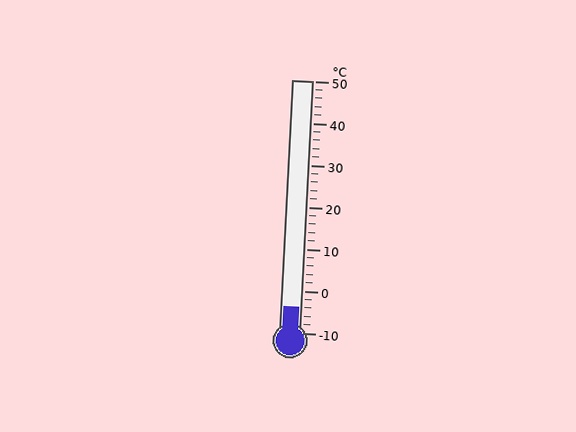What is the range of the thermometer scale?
The thermometer scale ranges from -10°C to 50°C.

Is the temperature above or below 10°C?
The temperature is below 10°C.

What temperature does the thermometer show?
The thermometer shows approximately -4°C.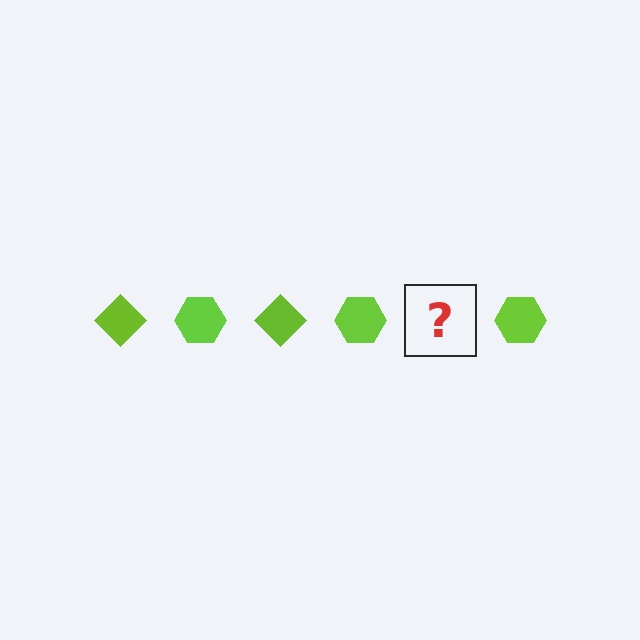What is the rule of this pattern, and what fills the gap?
The rule is that the pattern cycles through diamond, hexagon shapes in lime. The gap should be filled with a lime diamond.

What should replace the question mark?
The question mark should be replaced with a lime diamond.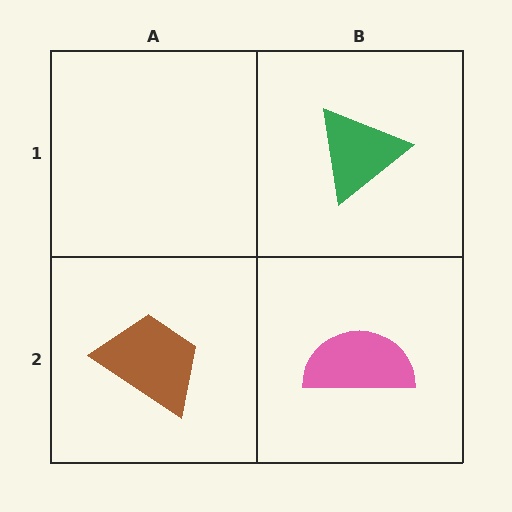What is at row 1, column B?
A green triangle.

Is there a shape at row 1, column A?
No, that cell is empty.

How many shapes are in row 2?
2 shapes.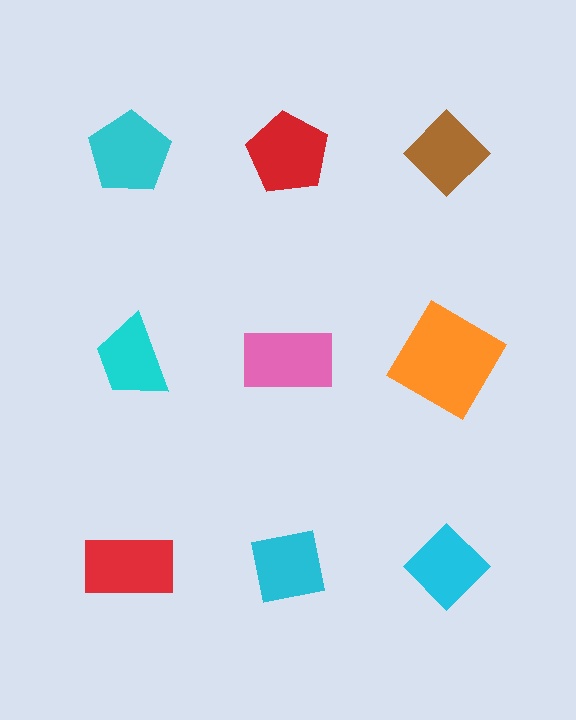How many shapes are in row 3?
3 shapes.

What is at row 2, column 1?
A cyan trapezoid.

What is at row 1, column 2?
A red pentagon.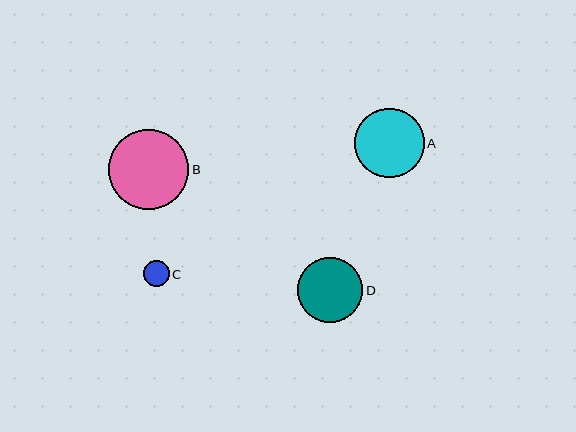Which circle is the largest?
Circle B is the largest with a size of approximately 80 pixels.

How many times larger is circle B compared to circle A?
Circle B is approximately 1.2 times the size of circle A.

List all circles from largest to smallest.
From largest to smallest: B, A, D, C.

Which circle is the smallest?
Circle C is the smallest with a size of approximately 26 pixels.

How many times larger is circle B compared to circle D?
Circle B is approximately 1.2 times the size of circle D.